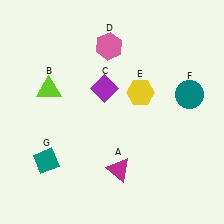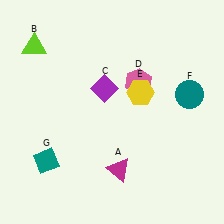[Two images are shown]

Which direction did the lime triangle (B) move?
The lime triangle (B) moved up.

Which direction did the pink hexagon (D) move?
The pink hexagon (D) moved down.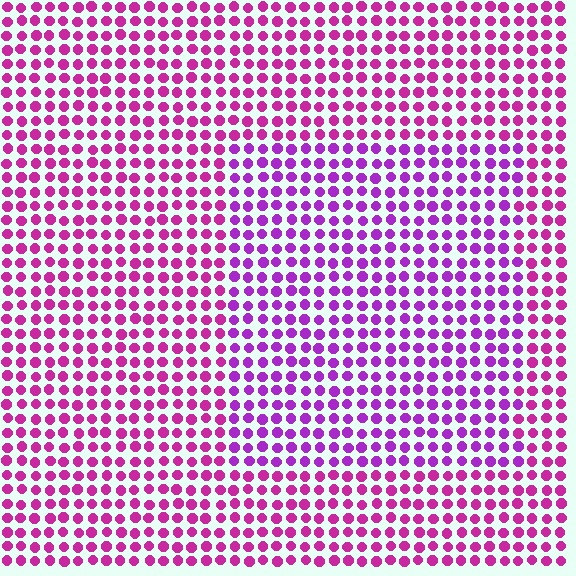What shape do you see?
I see a rectangle.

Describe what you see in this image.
The image is filled with small magenta elements in a uniform arrangement. A rectangle-shaped region is visible where the elements are tinted to a slightly different hue, forming a subtle color boundary.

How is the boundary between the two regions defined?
The boundary is defined purely by a slight shift in hue (about 27 degrees). Spacing, size, and orientation are identical on both sides.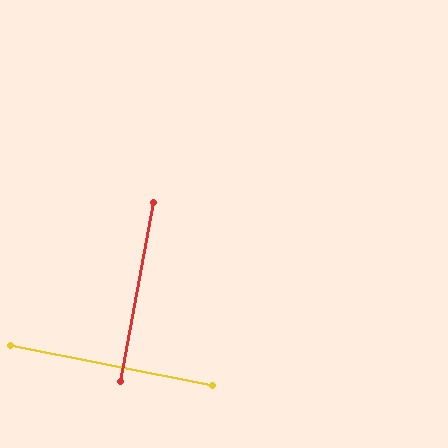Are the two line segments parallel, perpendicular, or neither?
Perpendicular — they meet at approximately 89°.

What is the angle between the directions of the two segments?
Approximately 89 degrees.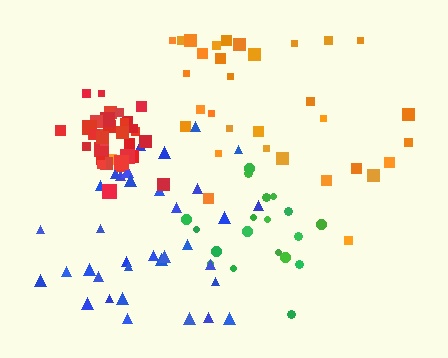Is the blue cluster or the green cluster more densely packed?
Green.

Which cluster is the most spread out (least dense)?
Orange.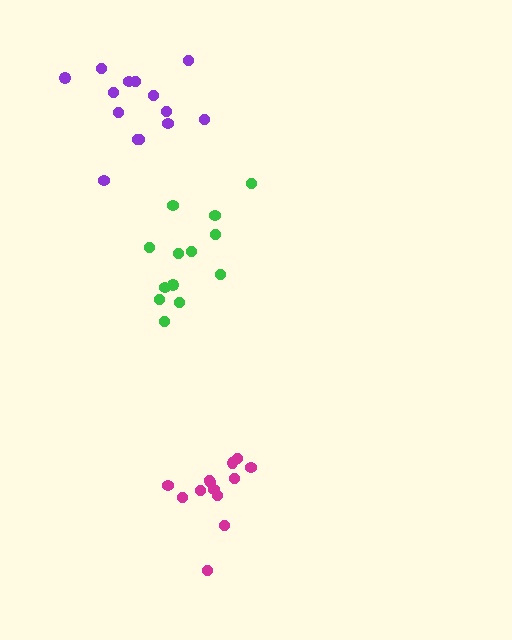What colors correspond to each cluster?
The clusters are colored: green, magenta, purple.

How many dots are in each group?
Group 1: 13 dots, Group 2: 13 dots, Group 3: 14 dots (40 total).